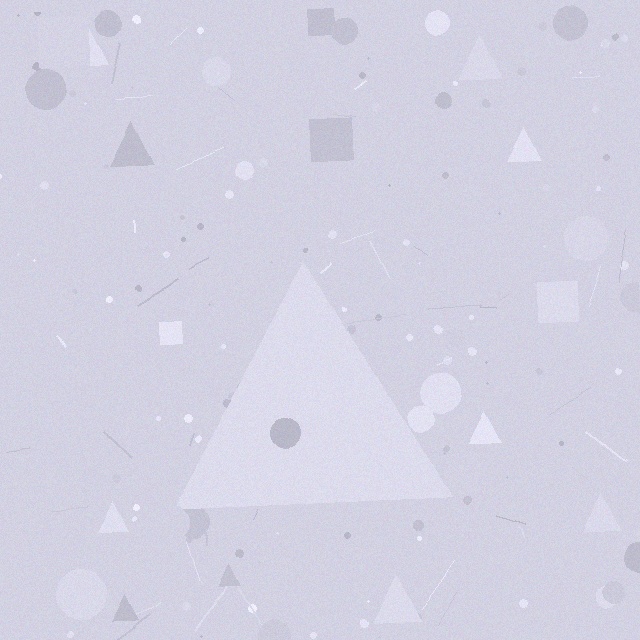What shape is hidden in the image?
A triangle is hidden in the image.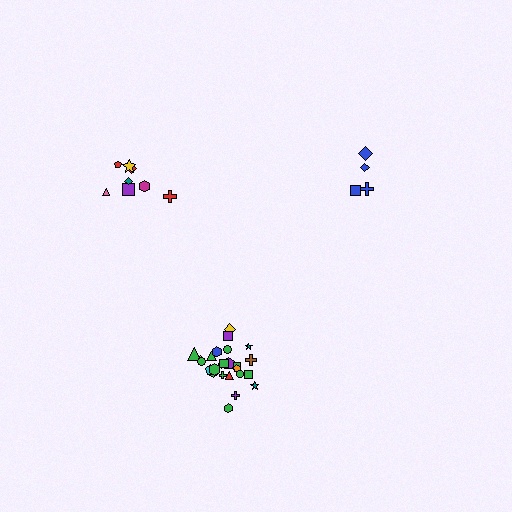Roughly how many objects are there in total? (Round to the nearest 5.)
Roughly 35 objects in total.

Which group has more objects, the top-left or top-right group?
The top-left group.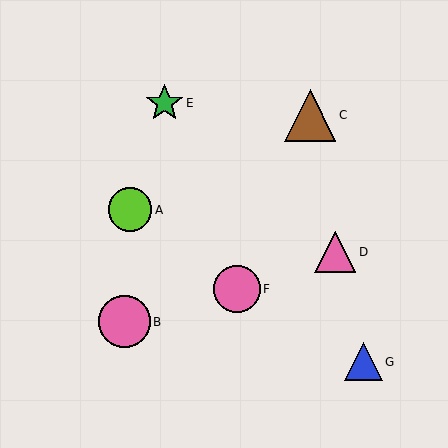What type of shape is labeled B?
Shape B is a pink circle.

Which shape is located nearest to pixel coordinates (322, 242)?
The pink triangle (labeled D) at (335, 252) is nearest to that location.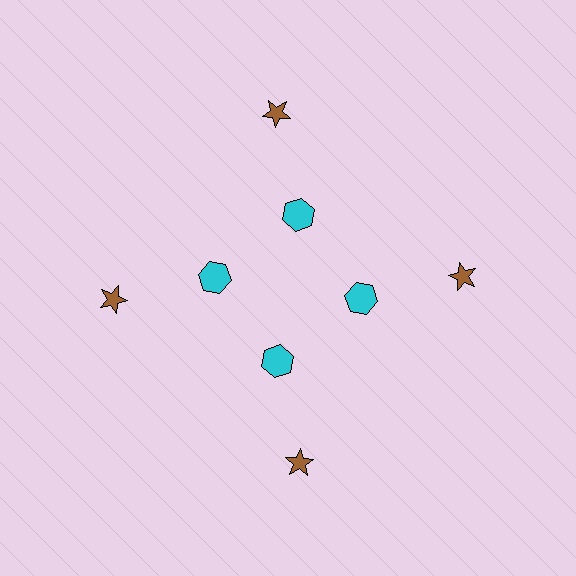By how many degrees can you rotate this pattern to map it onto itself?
The pattern maps onto itself every 90 degrees of rotation.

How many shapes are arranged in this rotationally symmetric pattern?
There are 8 shapes, arranged in 4 groups of 2.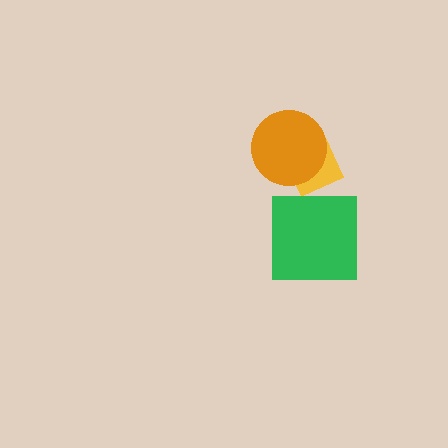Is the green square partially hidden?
No, no other shape covers it.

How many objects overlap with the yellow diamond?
1 object overlaps with the yellow diamond.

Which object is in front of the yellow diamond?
The orange circle is in front of the yellow diamond.